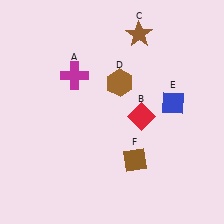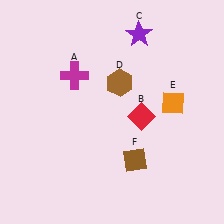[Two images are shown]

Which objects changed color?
C changed from brown to purple. E changed from blue to orange.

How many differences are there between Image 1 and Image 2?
There are 2 differences between the two images.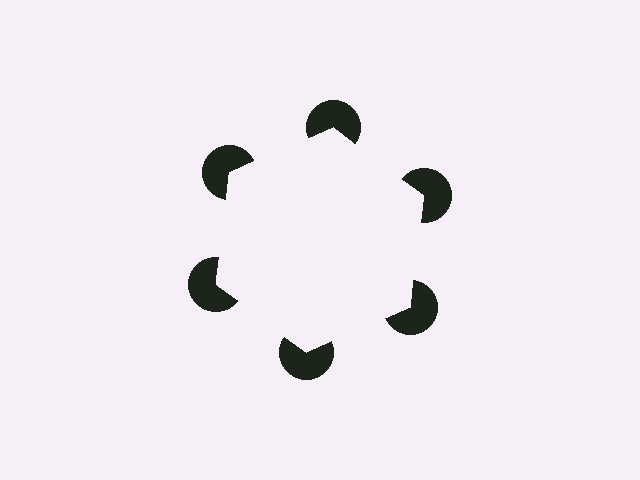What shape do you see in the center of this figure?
An illusory hexagon — its edges are inferred from the aligned wedge cuts in the pac-man discs, not physically drawn.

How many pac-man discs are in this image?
There are 6 — one at each vertex of the illusory hexagon.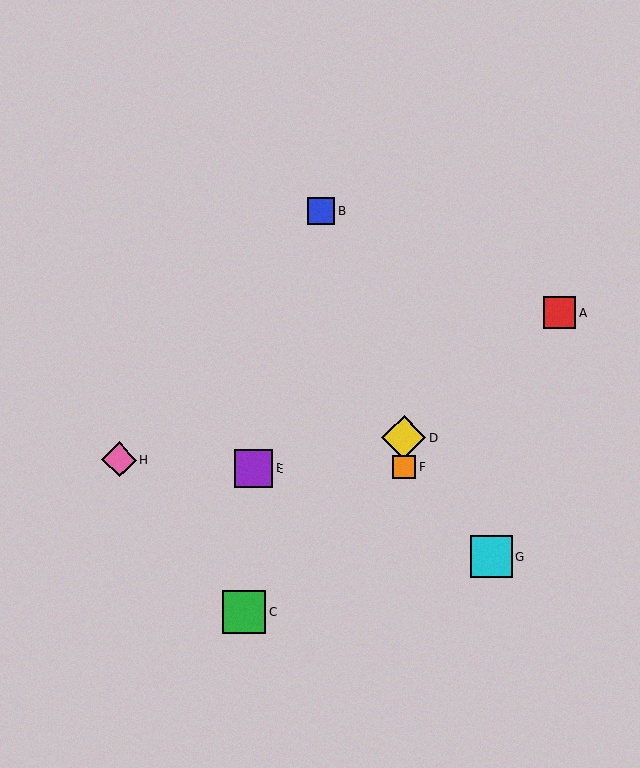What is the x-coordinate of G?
Object G is at x≈491.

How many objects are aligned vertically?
2 objects (D, F) are aligned vertically.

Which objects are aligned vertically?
Objects D, F are aligned vertically.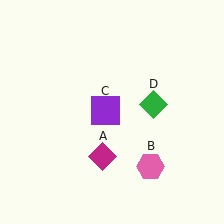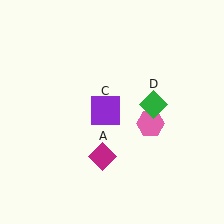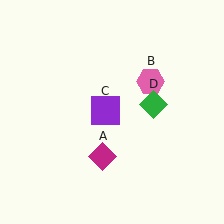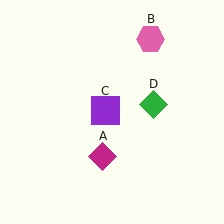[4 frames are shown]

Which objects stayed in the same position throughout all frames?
Magenta diamond (object A) and purple square (object C) and green diamond (object D) remained stationary.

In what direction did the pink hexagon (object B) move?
The pink hexagon (object B) moved up.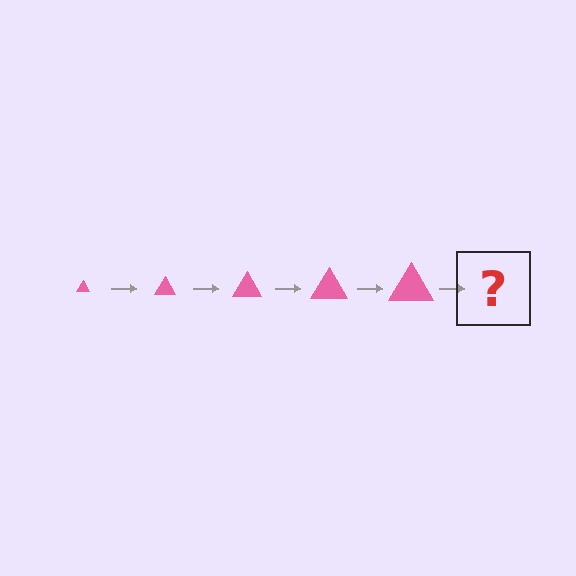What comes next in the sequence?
The next element should be a pink triangle, larger than the previous one.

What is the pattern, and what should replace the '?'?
The pattern is that the triangle gets progressively larger each step. The '?' should be a pink triangle, larger than the previous one.